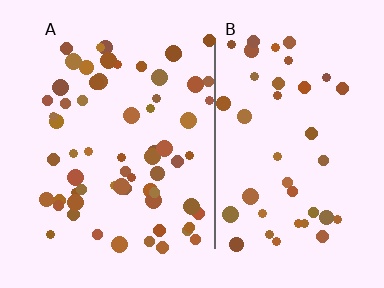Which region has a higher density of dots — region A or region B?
A (the left).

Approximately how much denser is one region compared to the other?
Approximately 1.5× — region A over region B.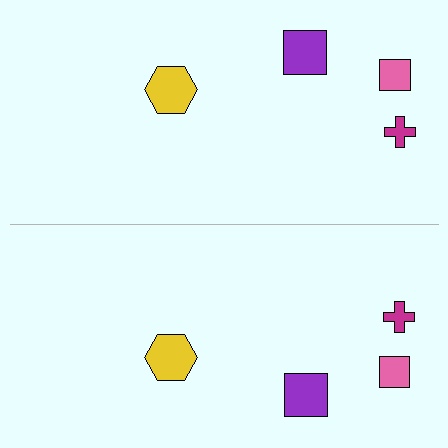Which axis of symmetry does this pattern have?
The pattern has a horizontal axis of symmetry running through the center of the image.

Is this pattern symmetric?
Yes, this pattern has bilateral (reflection) symmetry.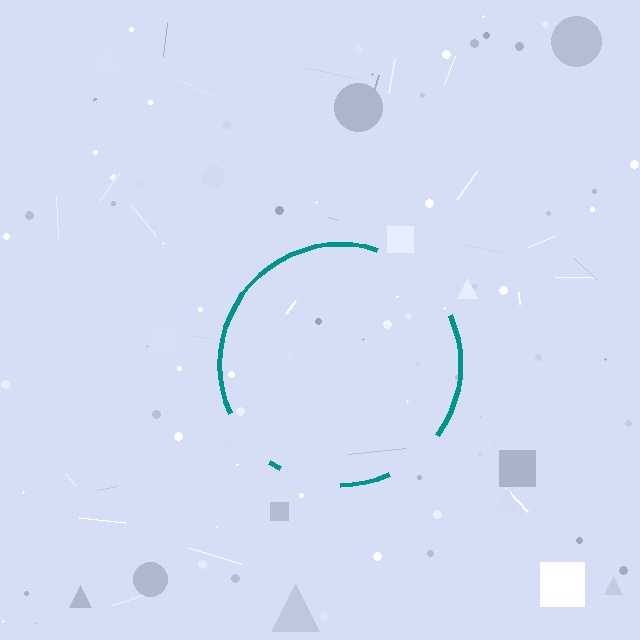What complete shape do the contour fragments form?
The contour fragments form a circle.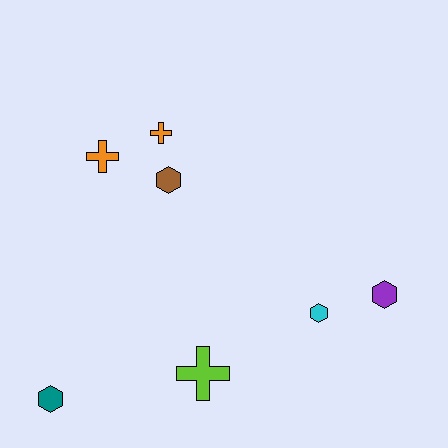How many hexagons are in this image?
There are 4 hexagons.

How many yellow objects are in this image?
There are no yellow objects.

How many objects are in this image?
There are 7 objects.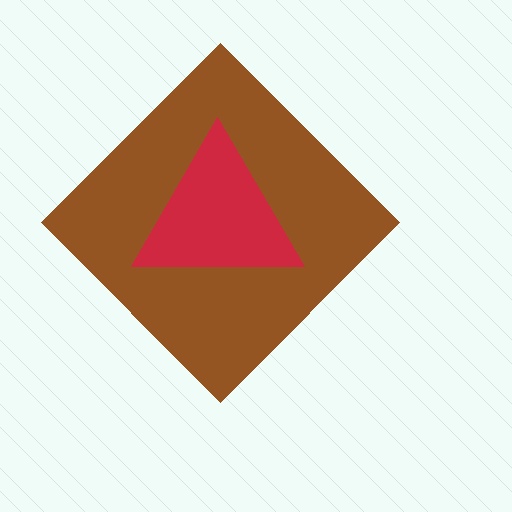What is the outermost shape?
The brown diamond.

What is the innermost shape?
The red triangle.